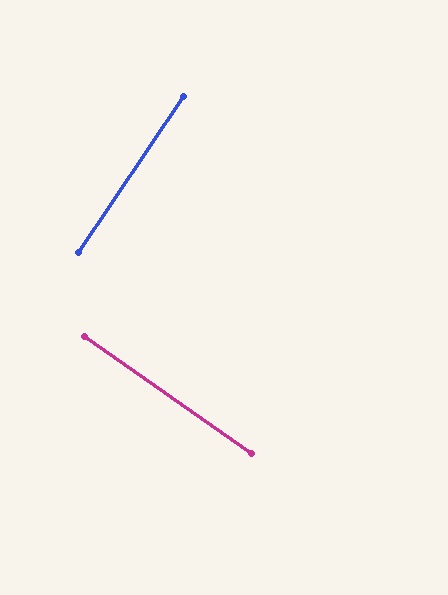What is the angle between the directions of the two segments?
Approximately 89 degrees.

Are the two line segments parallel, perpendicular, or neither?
Perpendicular — they meet at approximately 89°.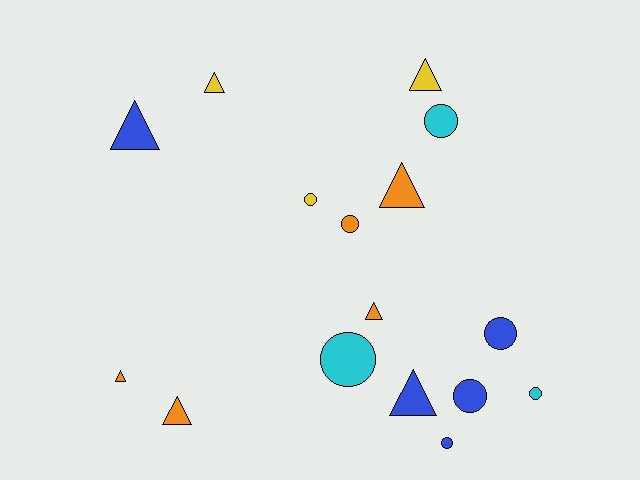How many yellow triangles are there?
There are 2 yellow triangles.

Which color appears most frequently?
Blue, with 5 objects.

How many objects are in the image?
There are 16 objects.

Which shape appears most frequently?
Circle, with 8 objects.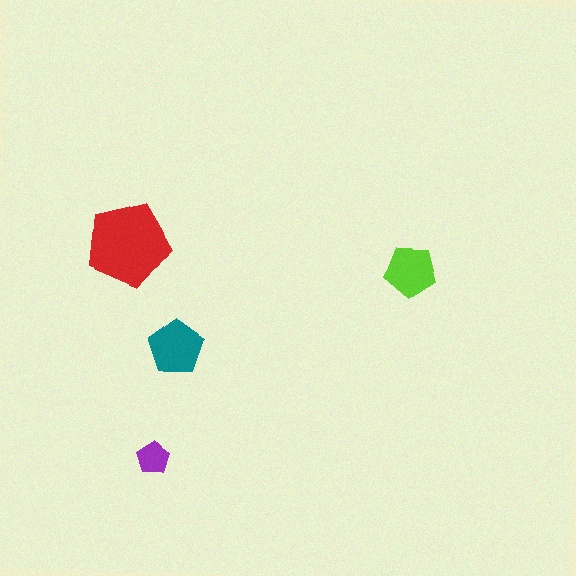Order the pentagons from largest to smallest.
the red one, the teal one, the lime one, the purple one.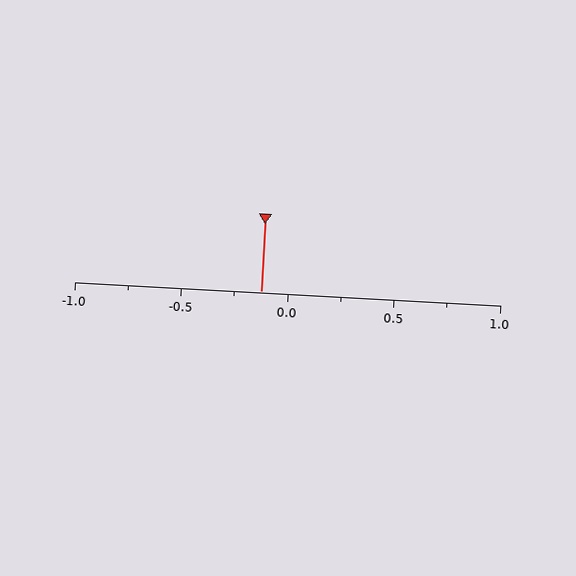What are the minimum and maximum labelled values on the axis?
The axis runs from -1.0 to 1.0.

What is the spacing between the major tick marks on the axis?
The major ticks are spaced 0.5 apart.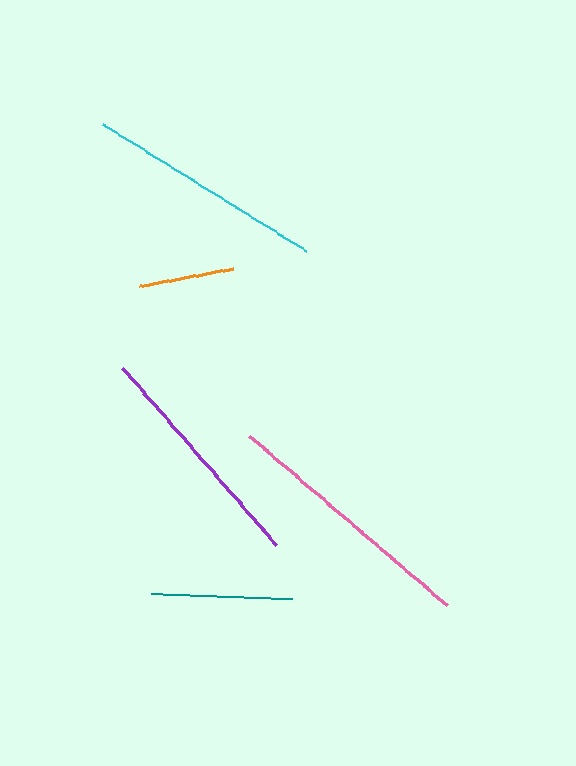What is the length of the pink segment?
The pink segment is approximately 260 pixels long.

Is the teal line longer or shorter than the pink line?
The pink line is longer than the teal line.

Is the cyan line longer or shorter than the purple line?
The cyan line is longer than the purple line.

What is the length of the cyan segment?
The cyan segment is approximately 239 pixels long.